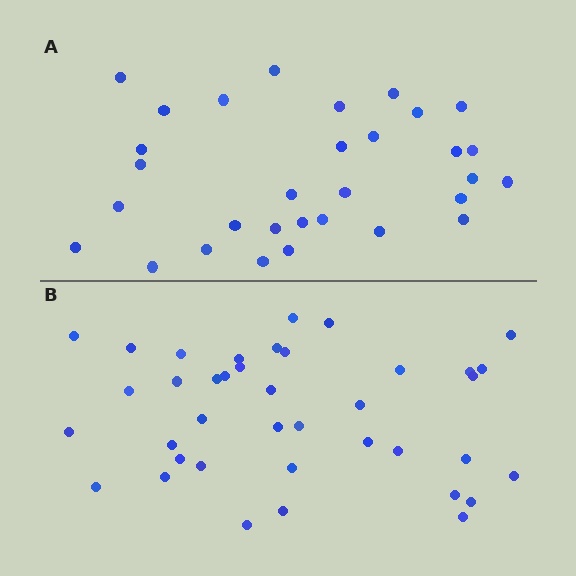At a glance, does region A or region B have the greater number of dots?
Region B (the bottom region) has more dots.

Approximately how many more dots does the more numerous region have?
Region B has roughly 8 or so more dots than region A.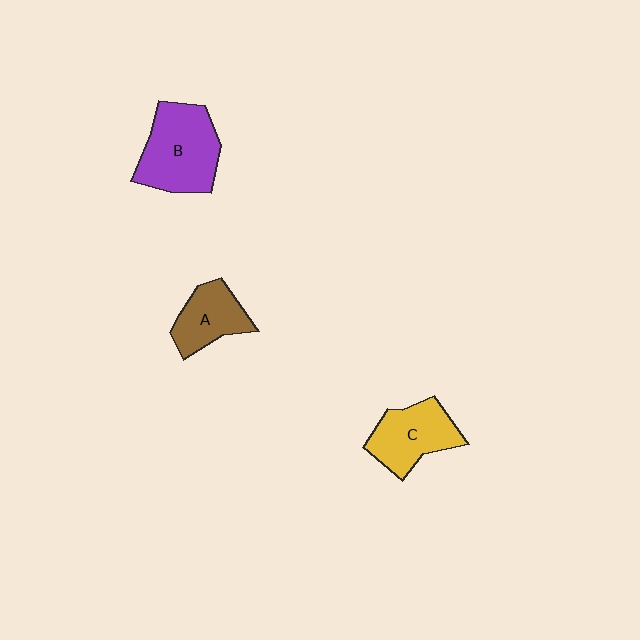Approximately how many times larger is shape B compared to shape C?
Approximately 1.3 times.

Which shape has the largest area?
Shape B (purple).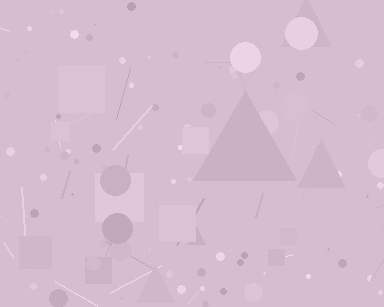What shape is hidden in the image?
A triangle is hidden in the image.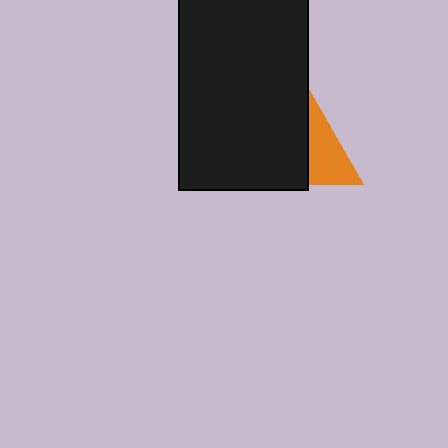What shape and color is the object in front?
The object in front is a black rectangle.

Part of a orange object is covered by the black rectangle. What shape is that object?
It is a triangle.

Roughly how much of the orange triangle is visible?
A small part of it is visible (roughly 43%).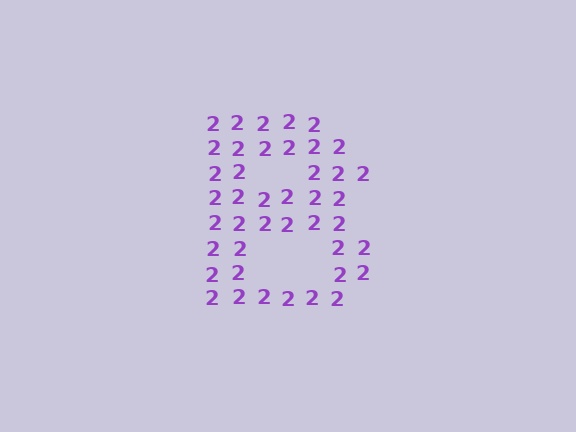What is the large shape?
The large shape is the letter B.